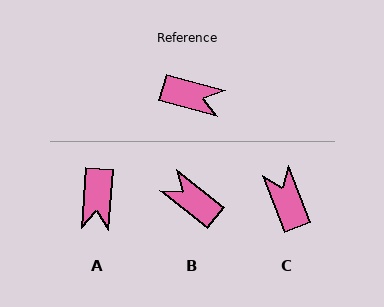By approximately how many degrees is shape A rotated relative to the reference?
Approximately 80 degrees clockwise.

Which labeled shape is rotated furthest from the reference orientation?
B, about 156 degrees away.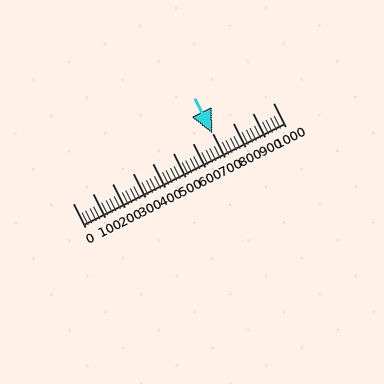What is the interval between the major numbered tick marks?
The major tick marks are spaced 100 units apart.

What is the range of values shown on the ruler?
The ruler shows values from 0 to 1000.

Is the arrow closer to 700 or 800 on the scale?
The arrow is closer to 700.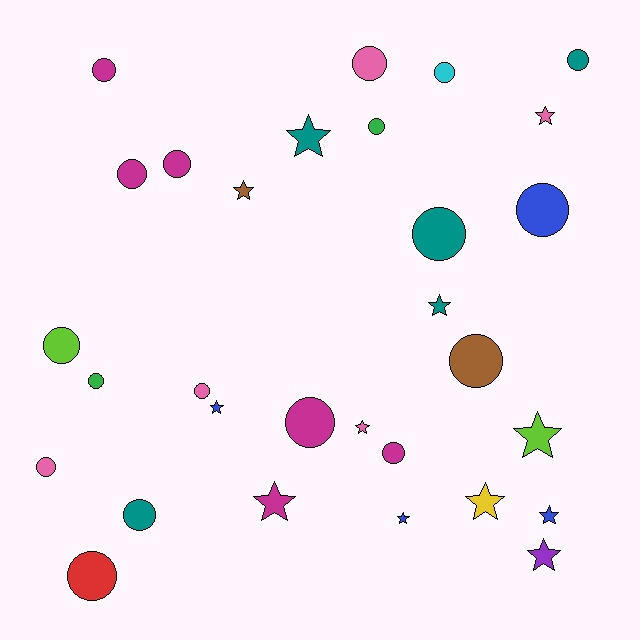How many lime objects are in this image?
There are 2 lime objects.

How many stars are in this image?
There are 12 stars.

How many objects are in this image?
There are 30 objects.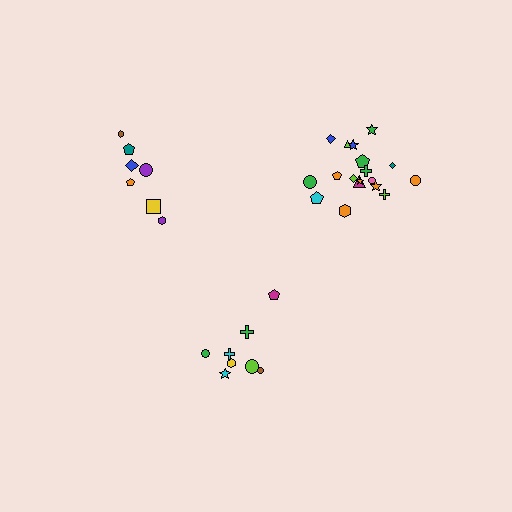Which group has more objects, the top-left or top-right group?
The top-right group.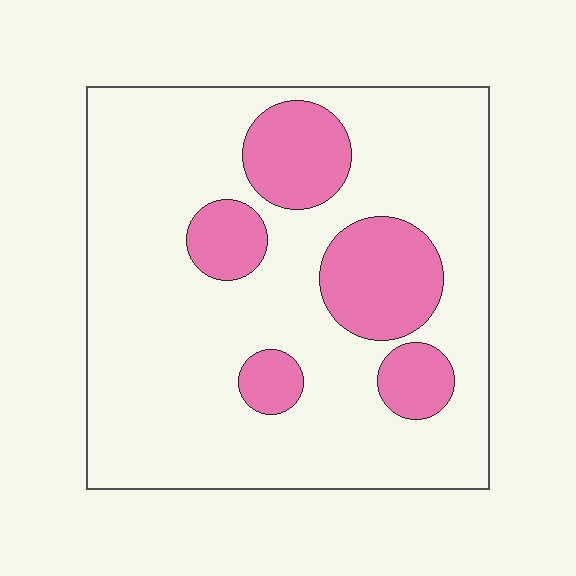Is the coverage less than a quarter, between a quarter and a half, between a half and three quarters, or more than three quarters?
Less than a quarter.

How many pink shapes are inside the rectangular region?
5.